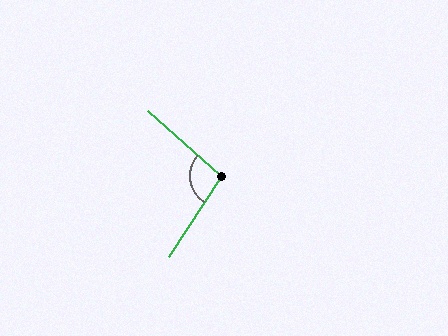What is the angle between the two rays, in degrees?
Approximately 99 degrees.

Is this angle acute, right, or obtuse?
It is obtuse.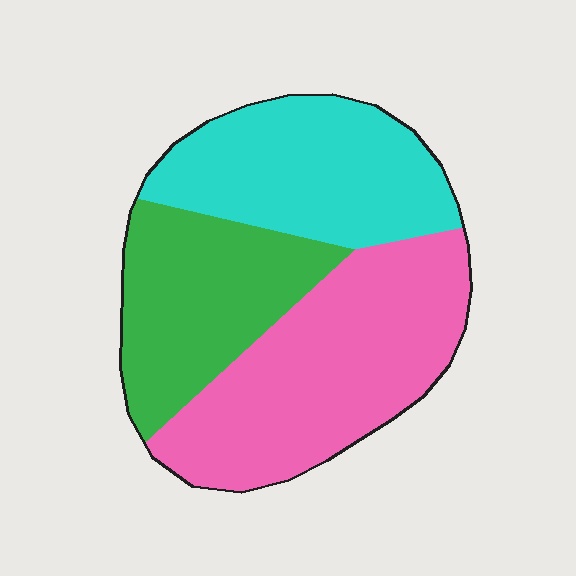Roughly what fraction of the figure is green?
Green takes up between a quarter and a half of the figure.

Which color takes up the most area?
Pink, at roughly 40%.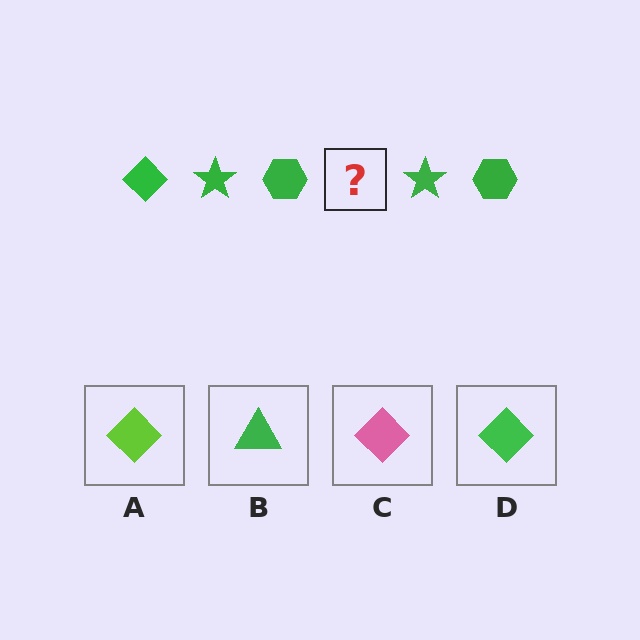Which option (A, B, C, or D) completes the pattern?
D.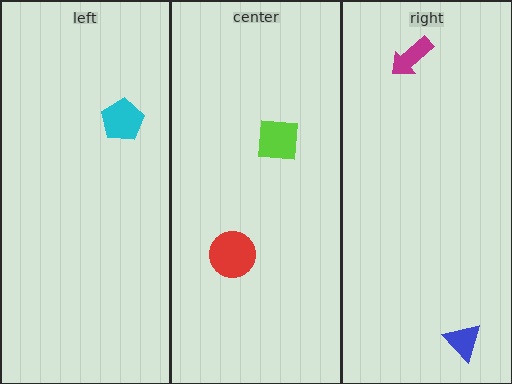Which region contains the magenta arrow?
The right region.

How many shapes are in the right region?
2.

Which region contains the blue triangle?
The right region.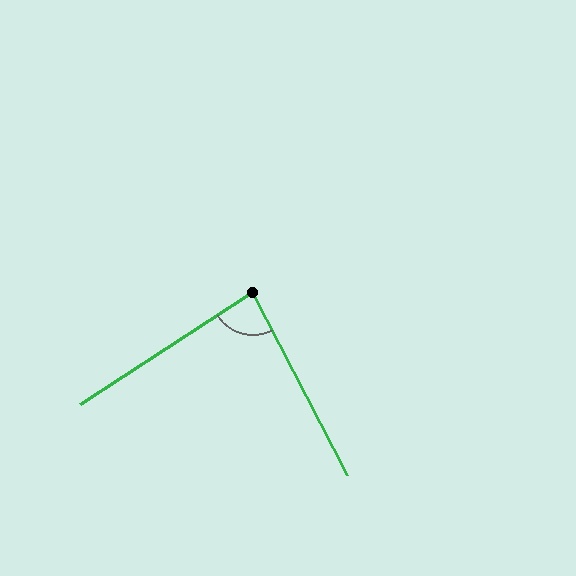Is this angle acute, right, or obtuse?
It is acute.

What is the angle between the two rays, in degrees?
Approximately 84 degrees.